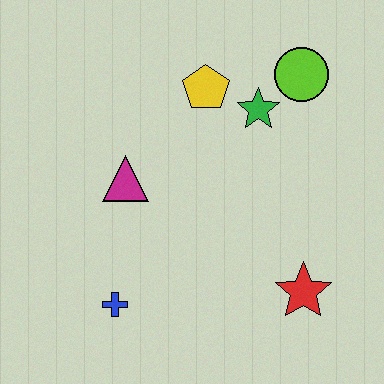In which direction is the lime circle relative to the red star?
The lime circle is above the red star.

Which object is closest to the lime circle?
The green star is closest to the lime circle.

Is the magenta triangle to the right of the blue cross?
Yes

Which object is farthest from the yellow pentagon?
The blue cross is farthest from the yellow pentagon.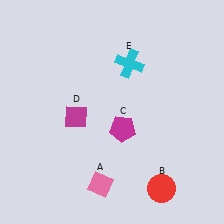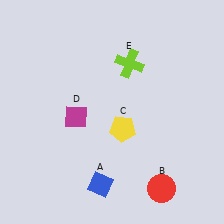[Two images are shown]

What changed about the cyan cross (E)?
In Image 1, E is cyan. In Image 2, it changed to lime.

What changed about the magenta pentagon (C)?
In Image 1, C is magenta. In Image 2, it changed to yellow.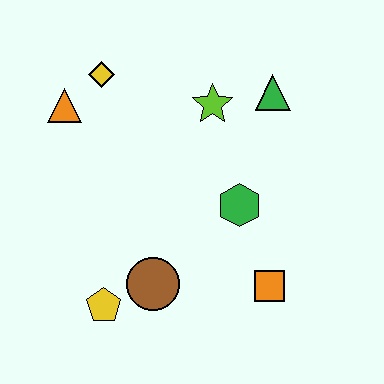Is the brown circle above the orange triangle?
No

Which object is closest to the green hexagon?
The orange square is closest to the green hexagon.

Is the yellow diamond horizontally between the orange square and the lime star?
No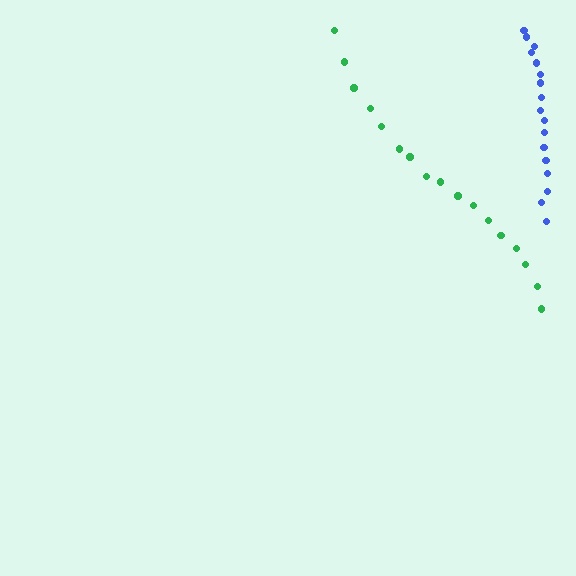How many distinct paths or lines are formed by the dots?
There are 2 distinct paths.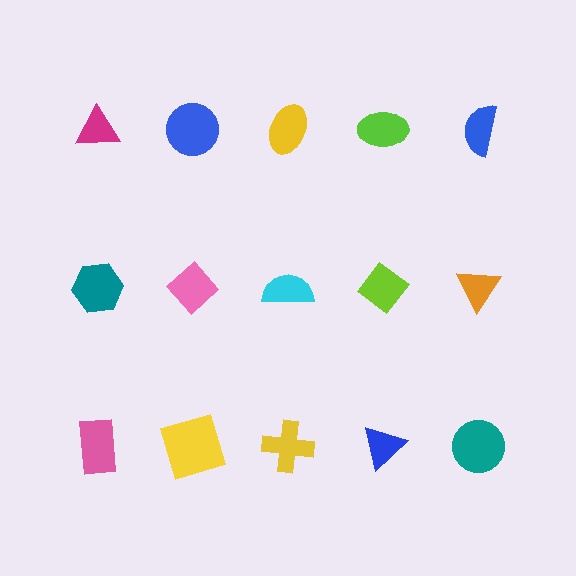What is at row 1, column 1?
A magenta triangle.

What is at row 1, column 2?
A blue circle.